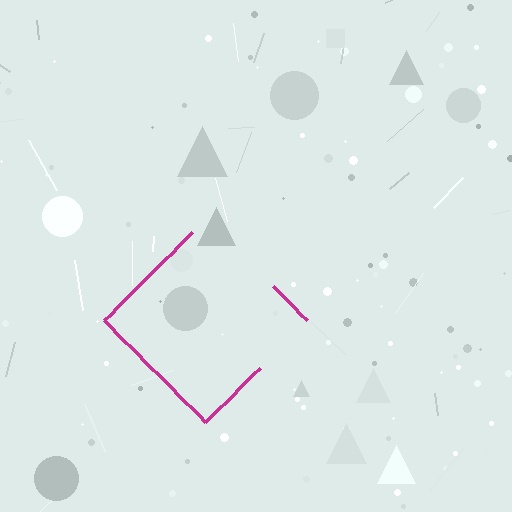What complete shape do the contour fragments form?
The contour fragments form a diamond.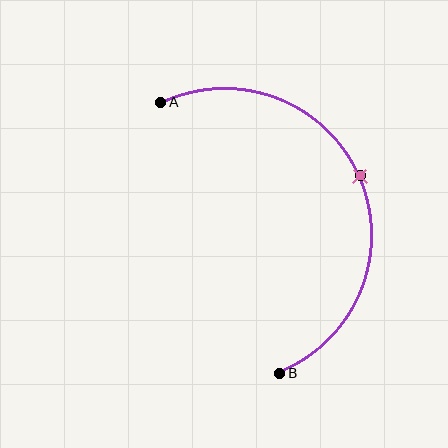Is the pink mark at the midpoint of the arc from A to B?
Yes. The pink mark lies on the arc at equal arc-length from both A and B — it is the arc midpoint.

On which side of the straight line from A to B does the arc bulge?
The arc bulges to the right of the straight line connecting A and B.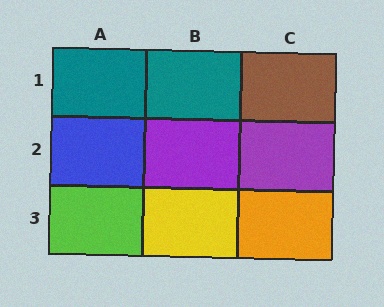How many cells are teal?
2 cells are teal.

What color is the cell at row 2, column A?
Blue.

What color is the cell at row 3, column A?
Lime.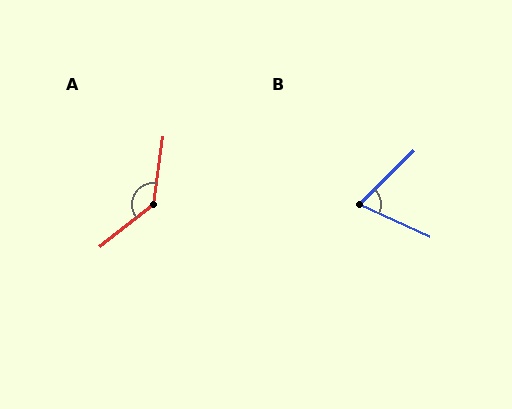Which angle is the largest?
A, at approximately 137 degrees.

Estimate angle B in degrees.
Approximately 69 degrees.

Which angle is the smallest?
B, at approximately 69 degrees.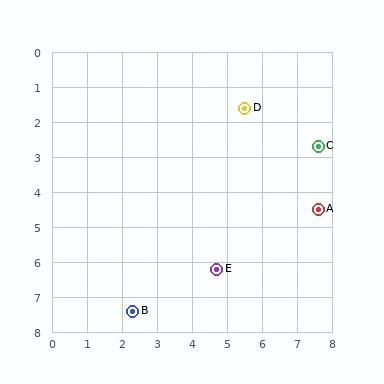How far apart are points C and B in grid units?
Points C and B are about 7.1 grid units apart.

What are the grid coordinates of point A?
Point A is at approximately (7.6, 4.5).